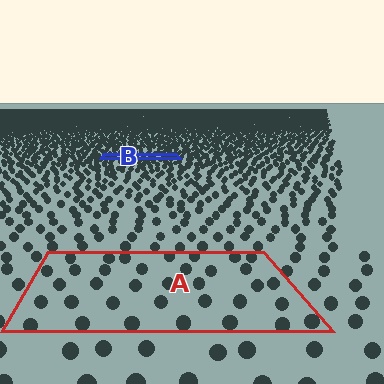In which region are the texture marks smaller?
The texture marks are smaller in region B, because it is farther away.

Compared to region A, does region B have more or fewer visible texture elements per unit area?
Region B has more texture elements per unit area — they are packed more densely because it is farther away.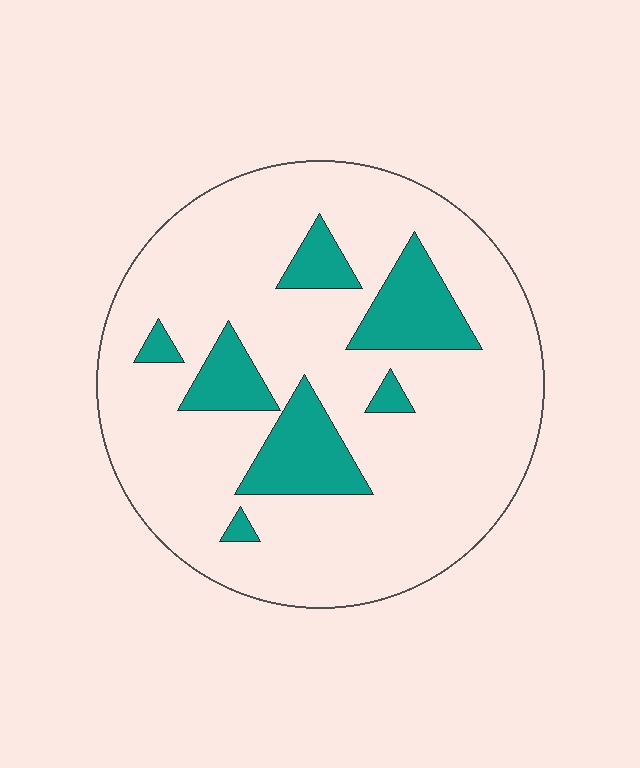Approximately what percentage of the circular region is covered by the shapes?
Approximately 20%.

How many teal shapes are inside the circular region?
7.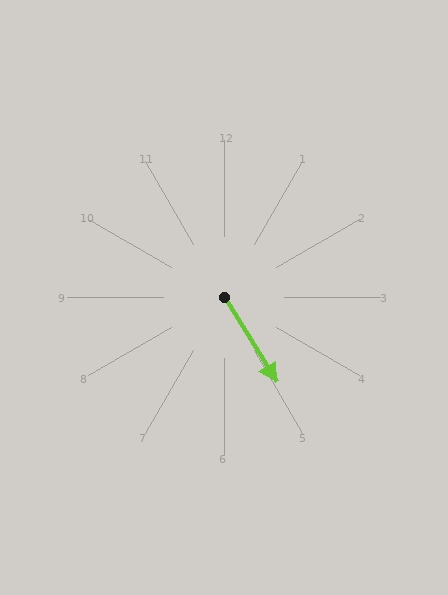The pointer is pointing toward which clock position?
Roughly 5 o'clock.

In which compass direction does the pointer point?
Southeast.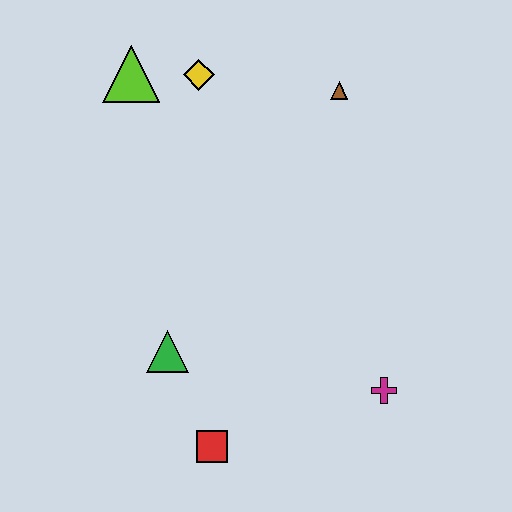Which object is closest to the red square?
The green triangle is closest to the red square.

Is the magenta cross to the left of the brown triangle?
No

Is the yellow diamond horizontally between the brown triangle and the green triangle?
Yes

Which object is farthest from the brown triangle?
The red square is farthest from the brown triangle.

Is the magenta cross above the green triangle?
No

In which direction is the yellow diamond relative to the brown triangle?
The yellow diamond is to the left of the brown triangle.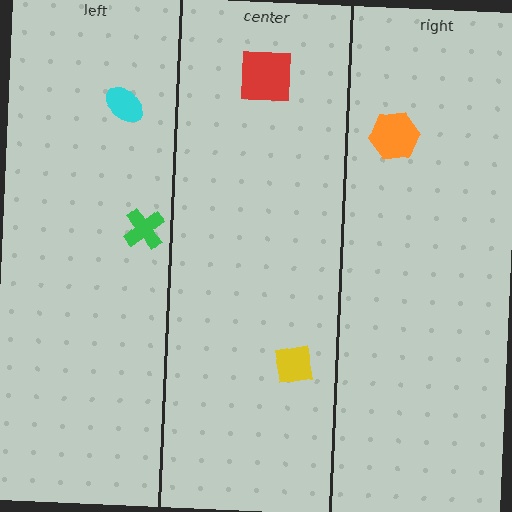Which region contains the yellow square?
The center region.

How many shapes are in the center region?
2.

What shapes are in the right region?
The orange hexagon.